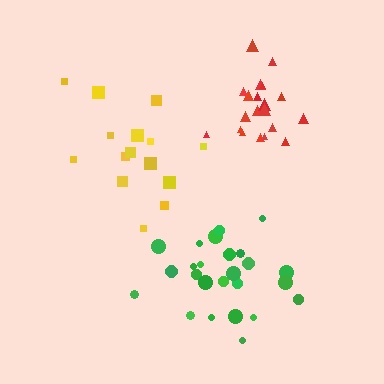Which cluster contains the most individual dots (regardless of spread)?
Green (26).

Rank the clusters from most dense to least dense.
red, green, yellow.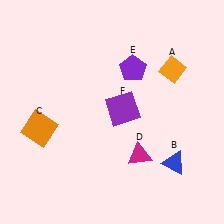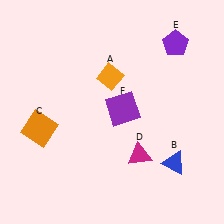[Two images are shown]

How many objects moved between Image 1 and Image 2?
2 objects moved between the two images.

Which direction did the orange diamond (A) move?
The orange diamond (A) moved left.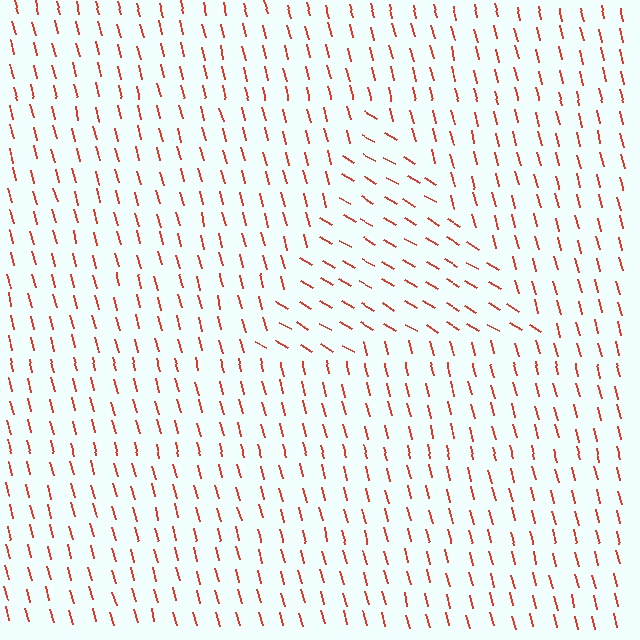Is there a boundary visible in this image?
Yes, there is a texture boundary formed by a change in line orientation.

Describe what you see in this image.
The image is filled with small red line segments. A triangle region in the image has lines oriented differently from the surrounding lines, creating a visible texture boundary.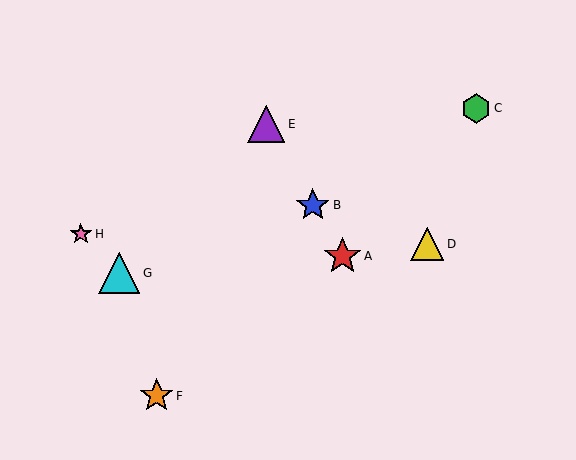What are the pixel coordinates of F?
Object F is at (157, 396).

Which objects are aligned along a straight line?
Objects A, B, E are aligned along a straight line.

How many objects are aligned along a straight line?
3 objects (A, B, E) are aligned along a straight line.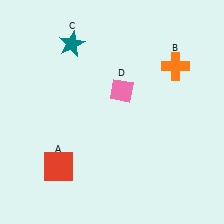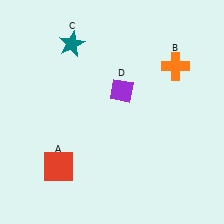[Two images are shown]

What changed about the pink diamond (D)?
In Image 1, D is pink. In Image 2, it changed to purple.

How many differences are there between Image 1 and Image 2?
There is 1 difference between the two images.